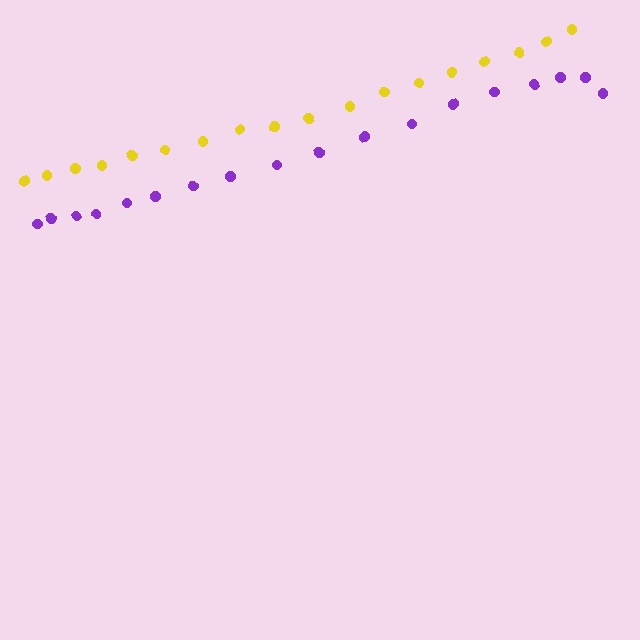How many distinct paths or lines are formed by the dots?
There are 2 distinct paths.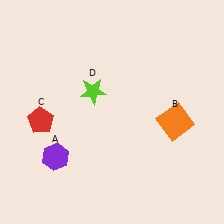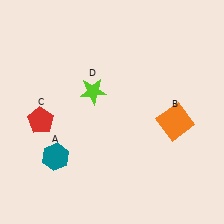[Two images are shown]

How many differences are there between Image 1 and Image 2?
There is 1 difference between the two images.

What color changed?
The hexagon (A) changed from purple in Image 1 to teal in Image 2.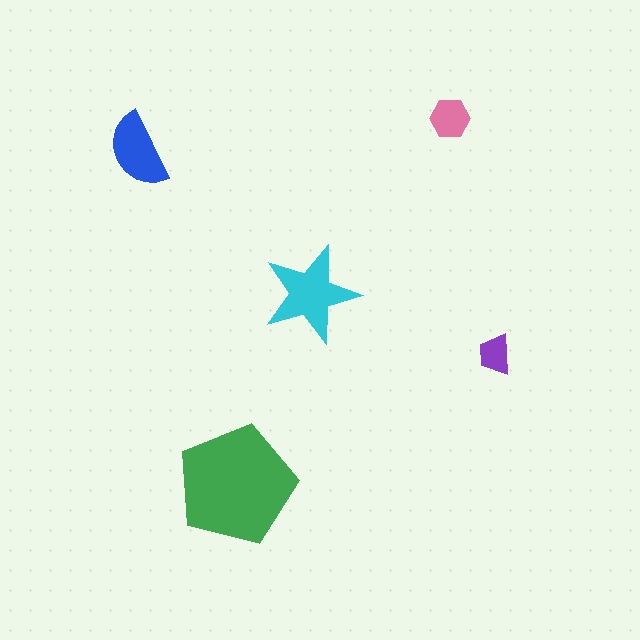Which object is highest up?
The pink hexagon is topmost.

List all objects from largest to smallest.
The green pentagon, the cyan star, the blue semicircle, the pink hexagon, the purple trapezoid.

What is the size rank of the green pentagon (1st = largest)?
1st.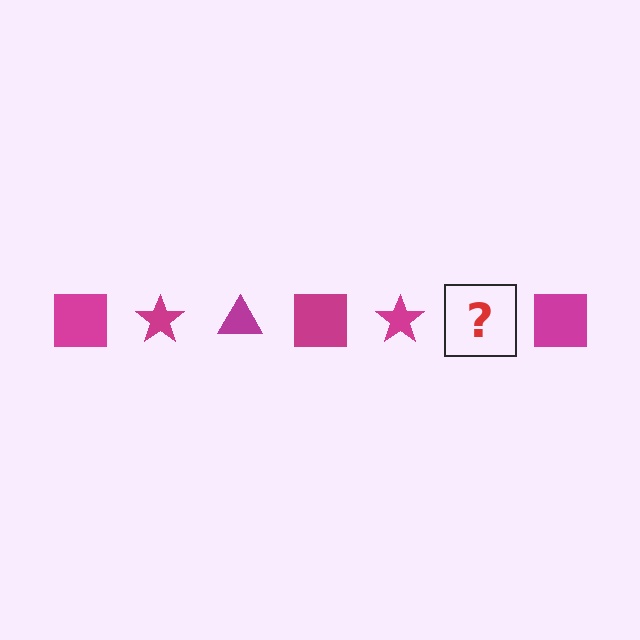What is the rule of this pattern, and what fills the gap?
The rule is that the pattern cycles through square, star, triangle shapes in magenta. The gap should be filled with a magenta triangle.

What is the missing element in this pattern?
The missing element is a magenta triangle.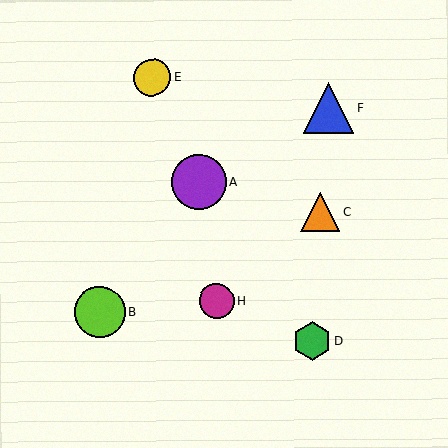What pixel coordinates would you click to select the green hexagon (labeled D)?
Click at (312, 342) to select the green hexagon D.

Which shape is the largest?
The purple circle (labeled A) is the largest.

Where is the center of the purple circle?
The center of the purple circle is at (199, 182).